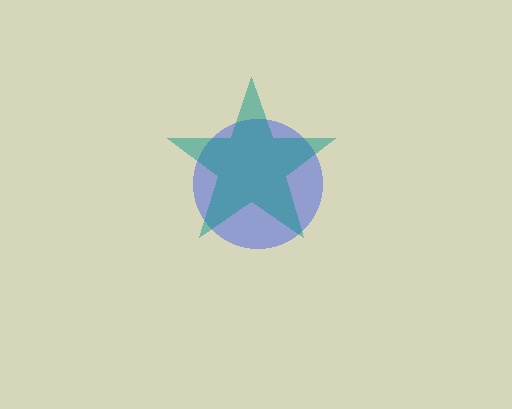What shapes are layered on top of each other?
The layered shapes are: a blue circle, a teal star.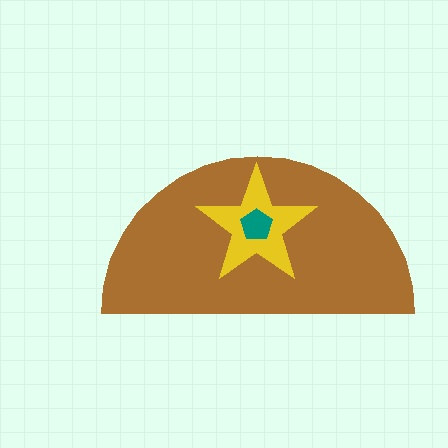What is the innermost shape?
The teal pentagon.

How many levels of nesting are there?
3.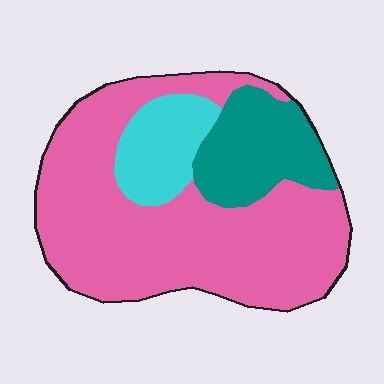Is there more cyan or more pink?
Pink.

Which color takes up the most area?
Pink, at roughly 70%.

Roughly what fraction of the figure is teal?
Teal covers 19% of the figure.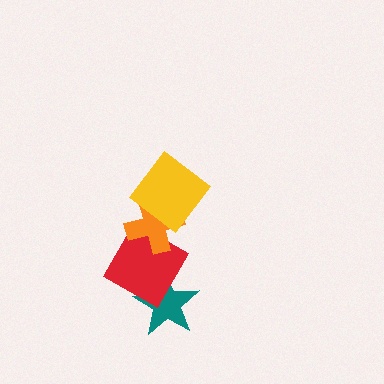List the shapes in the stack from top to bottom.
From top to bottom: the yellow diamond, the orange cross, the red diamond, the teal star.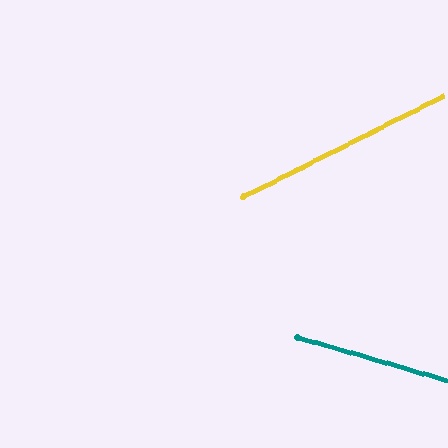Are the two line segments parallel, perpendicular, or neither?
Neither parallel nor perpendicular — they differ by about 43°.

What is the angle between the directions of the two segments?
Approximately 43 degrees.